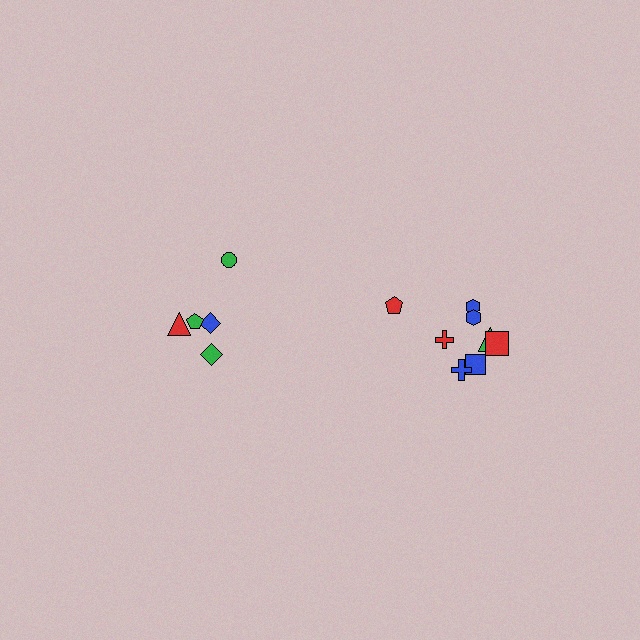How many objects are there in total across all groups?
There are 13 objects.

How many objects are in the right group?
There are 8 objects.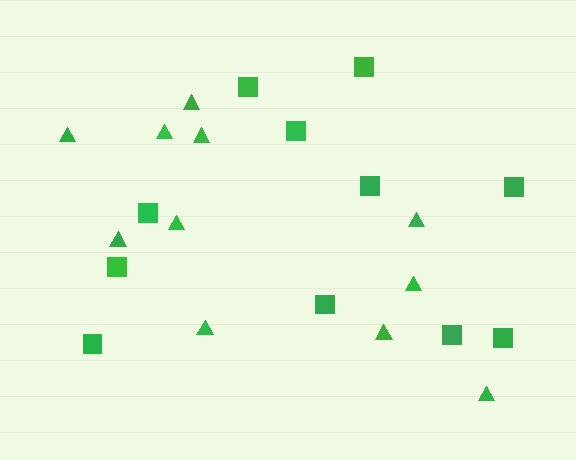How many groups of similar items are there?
There are 2 groups: one group of squares (11) and one group of triangles (11).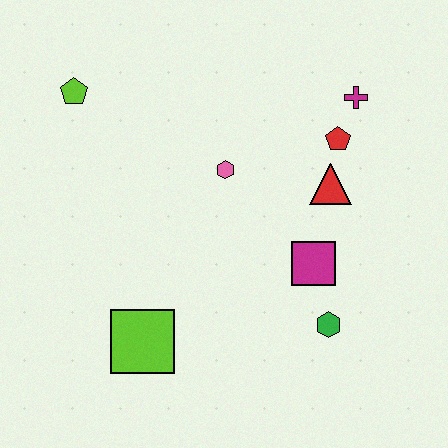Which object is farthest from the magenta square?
The lime pentagon is farthest from the magenta square.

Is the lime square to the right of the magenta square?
No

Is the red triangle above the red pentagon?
No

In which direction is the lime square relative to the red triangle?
The lime square is to the left of the red triangle.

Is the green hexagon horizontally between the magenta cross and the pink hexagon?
Yes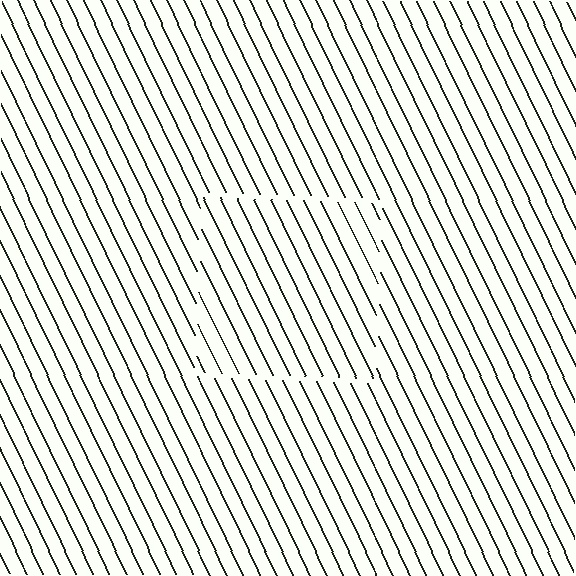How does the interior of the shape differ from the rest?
The interior of the shape contains the same grating, shifted by half a period — the contour is defined by the phase discontinuity where line-ends from the inner and outer gratings abut.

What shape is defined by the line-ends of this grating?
An illusory square. The interior of the shape contains the same grating, shifted by half a period — the contour is defined by the phase discontinuity where line-ends from the inner and outer gratings abut.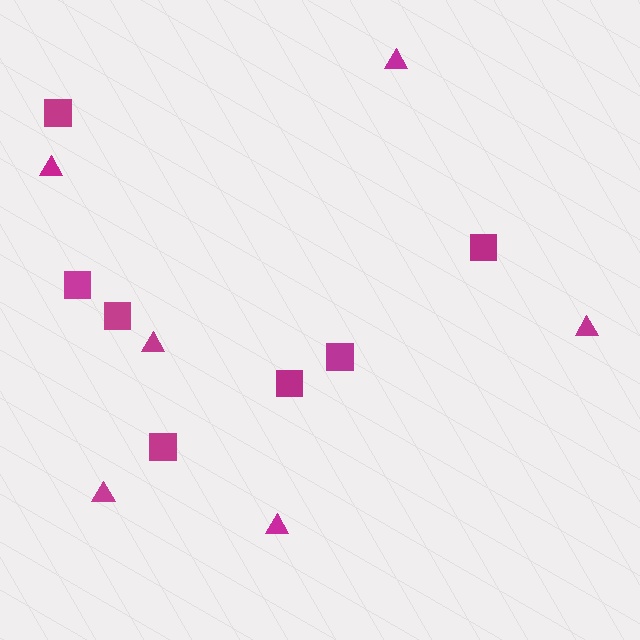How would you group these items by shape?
There are 2 groups: one group of triangles (6) and one group of squares (7).